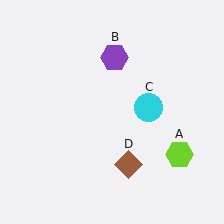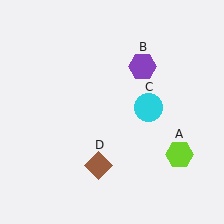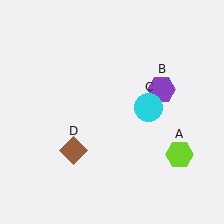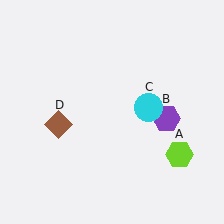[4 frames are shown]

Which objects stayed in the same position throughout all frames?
Lime hexagon (object A) and cyan circle (object C) remained stationary.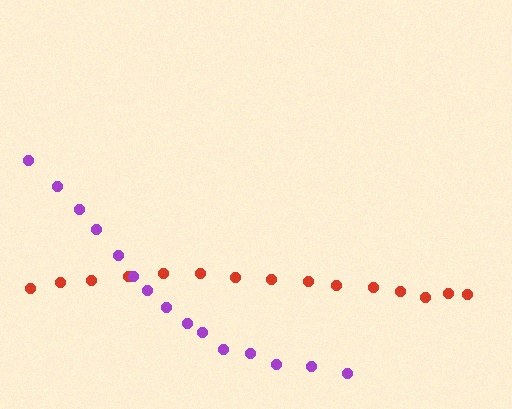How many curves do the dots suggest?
There are 2 distinct paths.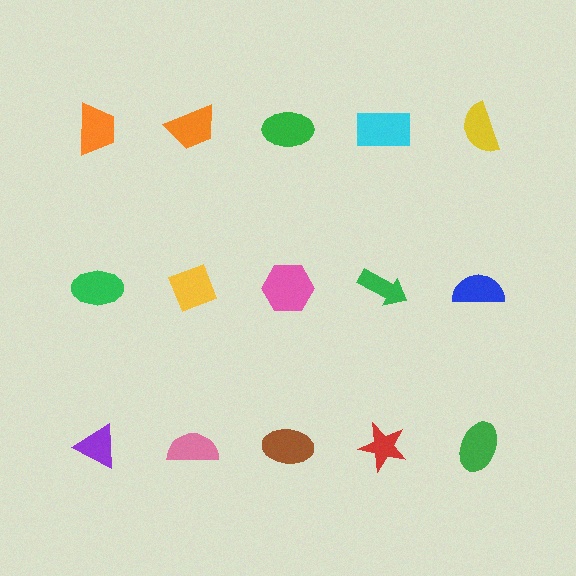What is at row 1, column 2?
An orange trapezoid.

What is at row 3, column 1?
A purple triangle.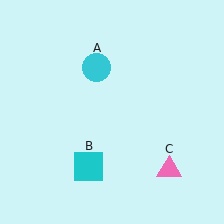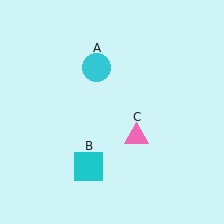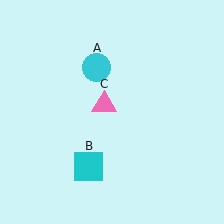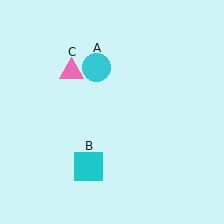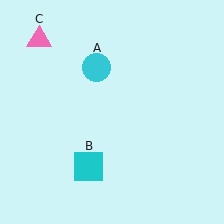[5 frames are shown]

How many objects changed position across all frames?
1 object changed position: pink triangle (object C).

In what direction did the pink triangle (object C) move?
The pink triangle (object C) moved up and to the left.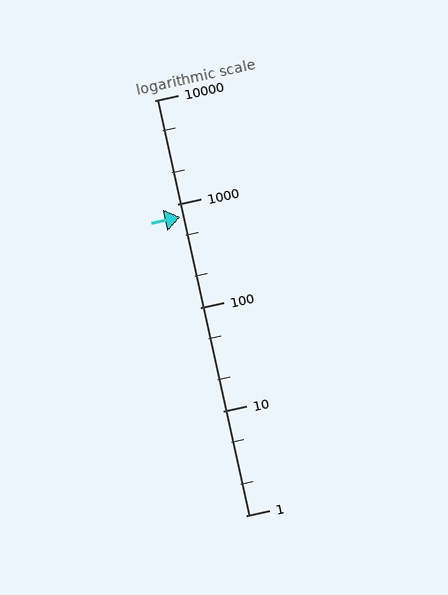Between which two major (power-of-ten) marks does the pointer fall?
The pointer is between 100 and 1000.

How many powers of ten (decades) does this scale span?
The scale spans 4 decades, from 1 to 10000.